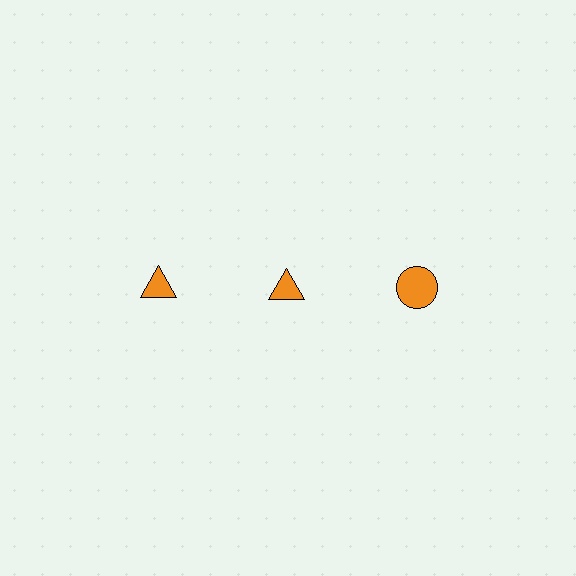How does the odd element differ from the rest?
It has a different shape: circle instead of triangle.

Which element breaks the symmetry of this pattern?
The orange circle in the top row, center column breaks the symmetry. All other shapes are orange triangles.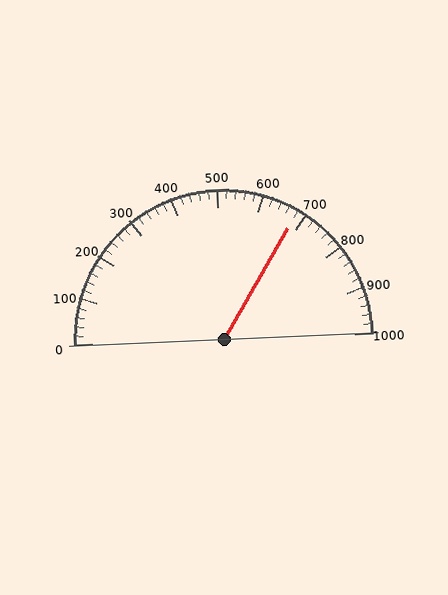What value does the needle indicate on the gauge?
The needle indicates approximately 680.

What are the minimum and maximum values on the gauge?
The gauge ranges from 0 to 1000.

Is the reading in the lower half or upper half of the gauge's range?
The reading is in the upper half of the range (0 to 1000).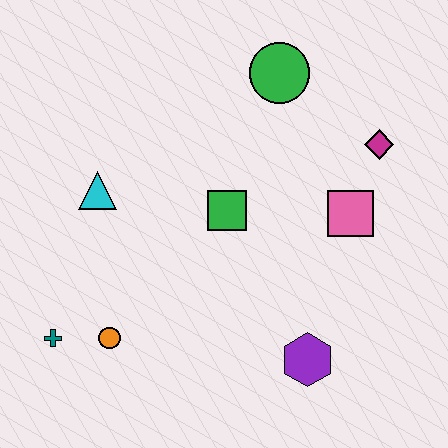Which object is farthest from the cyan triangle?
The magenta diamond is farthest from the cyan triangle.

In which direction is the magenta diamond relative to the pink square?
The magenta diamond is above the pink square.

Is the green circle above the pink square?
Yes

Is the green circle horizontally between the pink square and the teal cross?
Yes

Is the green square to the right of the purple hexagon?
No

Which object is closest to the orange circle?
The teal cross is closest to the orange circle.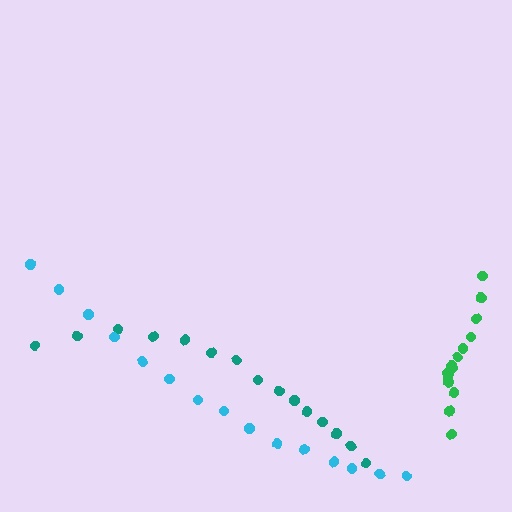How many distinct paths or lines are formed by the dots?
There are 3 distinct paths.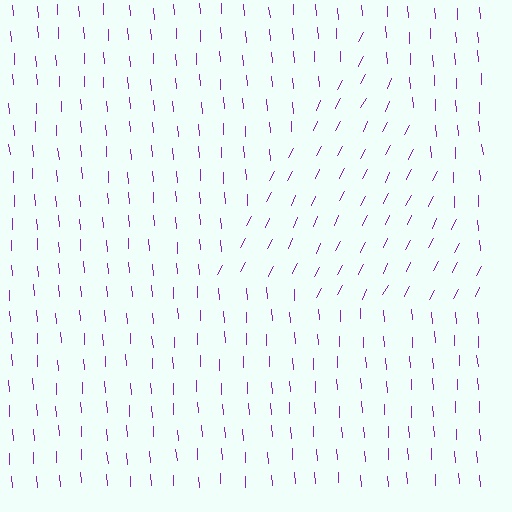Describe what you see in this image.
The image is filled with small purple line segments. A triangle region in the image has lines oriented differently from the surrounding lines, creating a visible texture boundary.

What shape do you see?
I see a triangle.